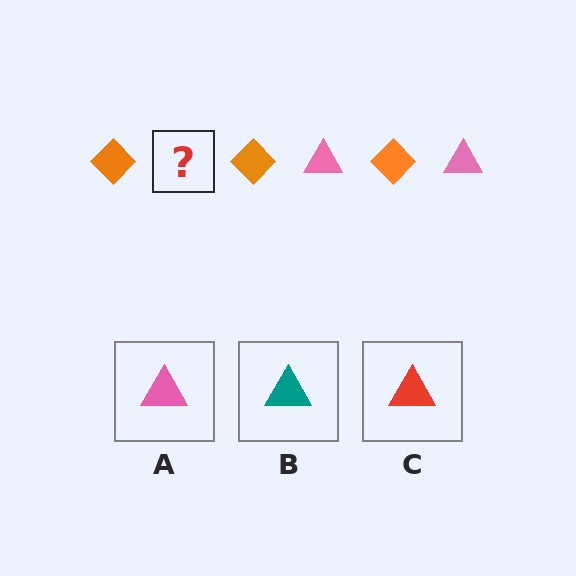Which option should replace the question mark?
Option A.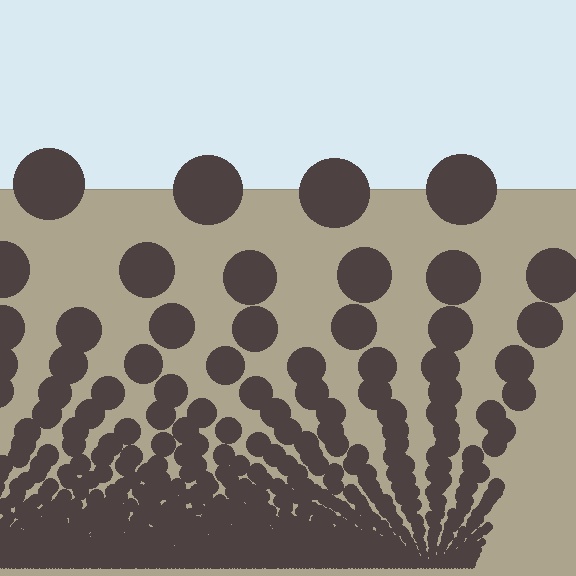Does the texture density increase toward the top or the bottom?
Density increases toward the bottom.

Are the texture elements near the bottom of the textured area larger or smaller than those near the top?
Smaller. The gradient is inverted — elements near the bottom are smaller and denser.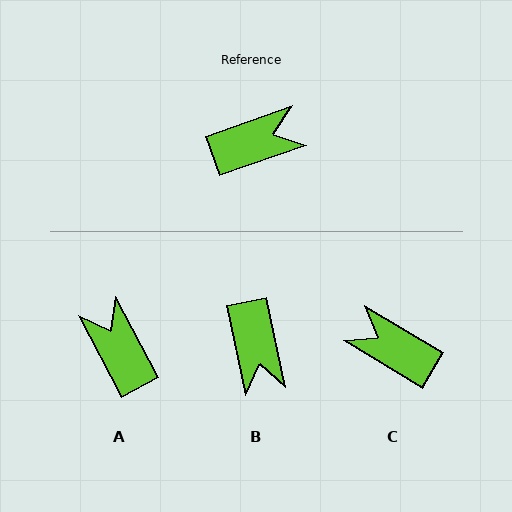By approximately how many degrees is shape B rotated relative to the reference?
Approximately 97 degrees clockwise.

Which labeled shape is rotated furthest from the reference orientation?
C, about 130 degrees away.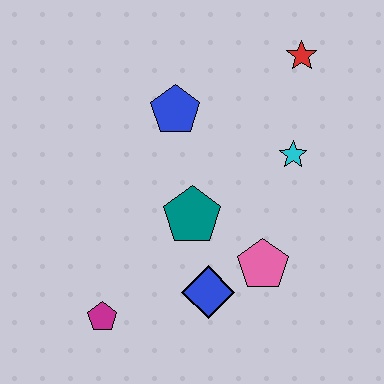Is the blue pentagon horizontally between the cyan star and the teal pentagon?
No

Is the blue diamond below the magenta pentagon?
No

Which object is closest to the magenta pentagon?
The blue diamond is closest to the magenta pentagon.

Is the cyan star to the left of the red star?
Yes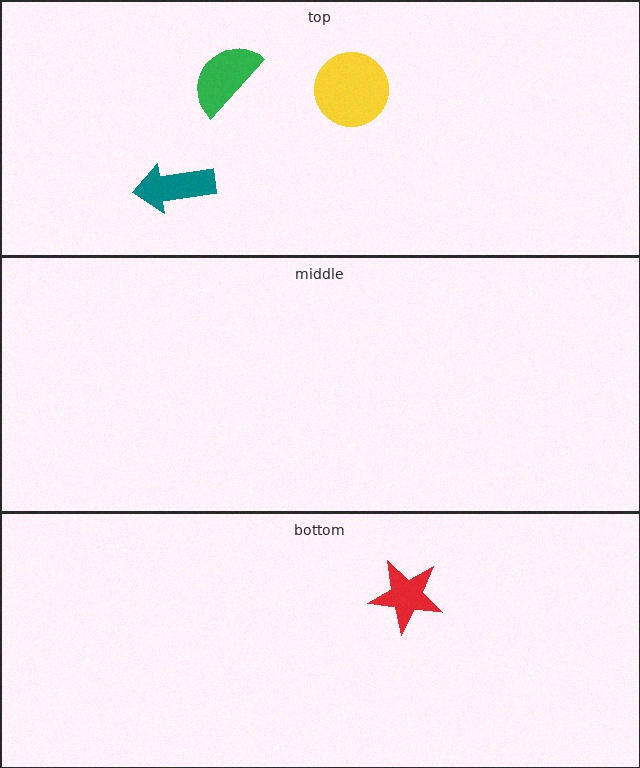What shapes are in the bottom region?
The red star.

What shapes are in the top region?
The green semicircle, the yellow circle, the teal arrow.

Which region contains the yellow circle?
The top region.